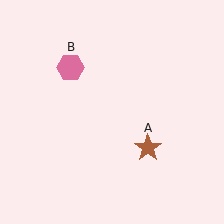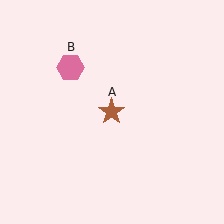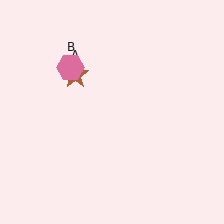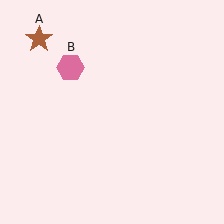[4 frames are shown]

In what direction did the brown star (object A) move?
The brown star (object A) moved up and to the left.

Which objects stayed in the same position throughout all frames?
Pink hexagon (object B) remained stationary.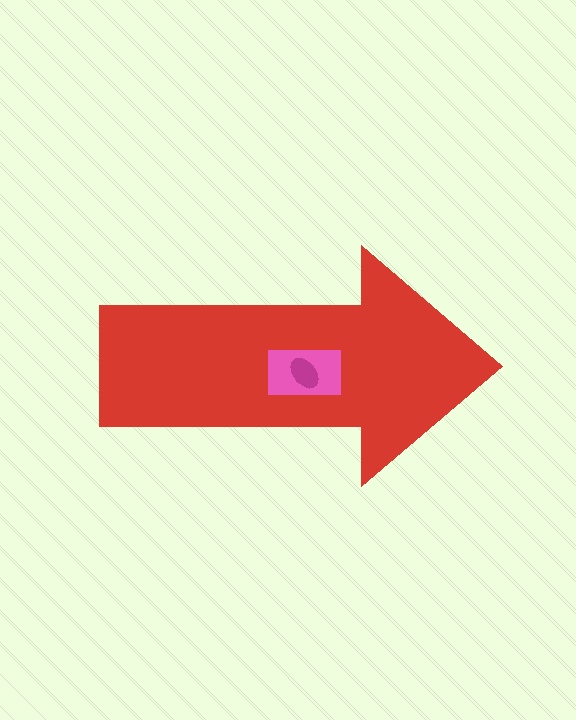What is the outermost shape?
The red arrow.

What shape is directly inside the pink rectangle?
The magenta ellipse.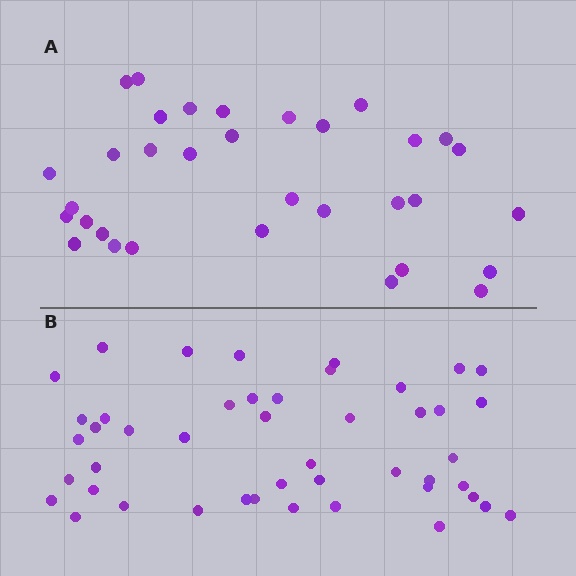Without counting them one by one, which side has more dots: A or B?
Region B (the bottom region) has more dots.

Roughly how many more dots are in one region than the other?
Region B has approximately 15 more dots than region A.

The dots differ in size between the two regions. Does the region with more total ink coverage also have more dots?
No. Region A has more total ink coverage because its dots are larger, but region B actually contains more individual dots. Total area can be misleading — the number of items is what matters here.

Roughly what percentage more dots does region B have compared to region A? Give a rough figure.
About 40% more.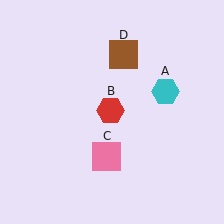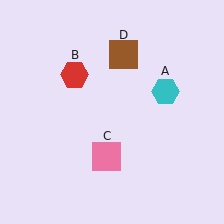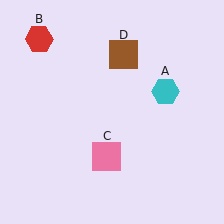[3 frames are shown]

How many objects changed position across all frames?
1 object changed position: red hexagon (object B).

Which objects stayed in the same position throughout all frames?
Cyan hexagon (object A) and pink square (object C) and brown square (object D) remained stationary.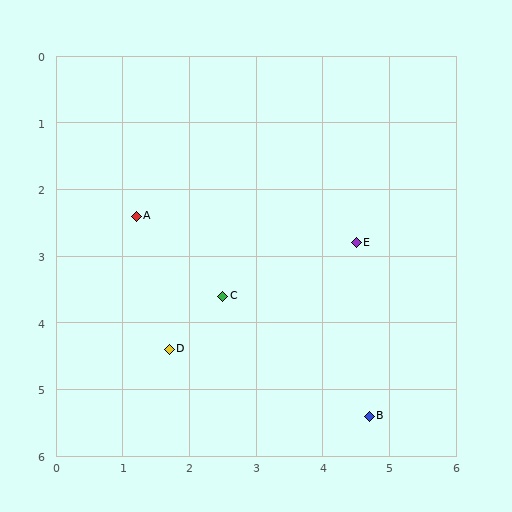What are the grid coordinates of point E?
Point E is at approximately (4.5, 2.8).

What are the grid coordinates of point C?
Point C is at approximately (2.5, 3.6).